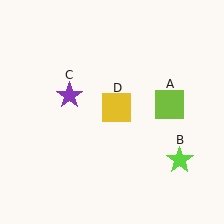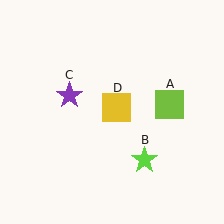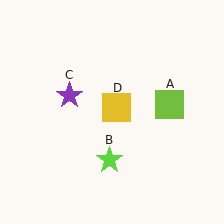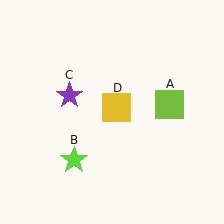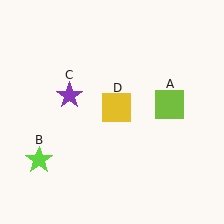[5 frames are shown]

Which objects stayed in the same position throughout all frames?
Lime square (object A) and purple star (object C) and yellow square (object D) remained stationary.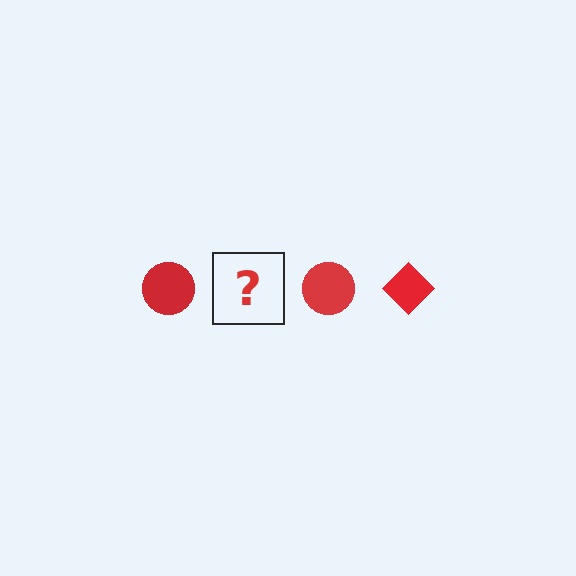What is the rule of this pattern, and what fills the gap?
The rule is that the pattern cycles through circle, diamond shapes in red. The gap should be filled with a red diamond.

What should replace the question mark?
The question mark should be replaced with a red diamond.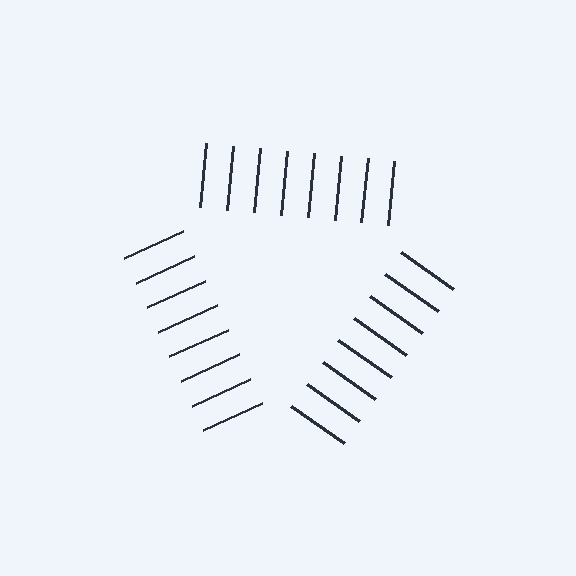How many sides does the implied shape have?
3 sides — the line-ends trace a triangle.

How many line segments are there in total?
24 — 8 along each of the 3 edges.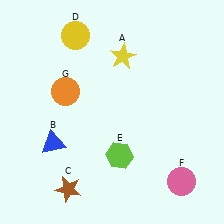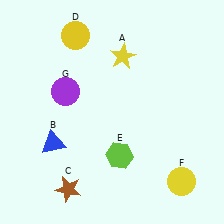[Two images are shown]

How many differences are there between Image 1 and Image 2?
There are 2 differences between the two images.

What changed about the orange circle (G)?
In Image 1, G is orange. In Image 2, it changed to purple.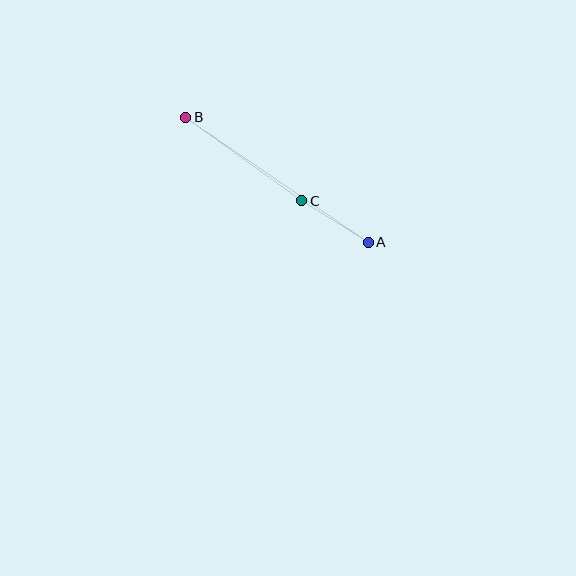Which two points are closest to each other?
Points A and C are closest to each other.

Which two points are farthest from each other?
Points A and B are farthest from each other.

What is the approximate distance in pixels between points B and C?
The distance between B and C is approximately 143 pixels.